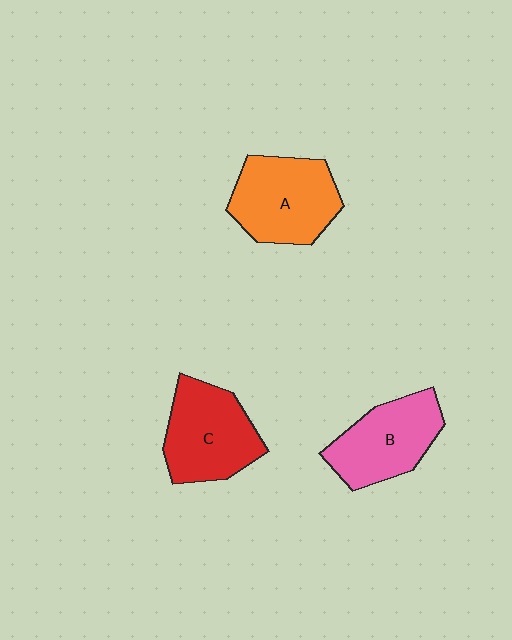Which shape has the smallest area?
Shape B (pink).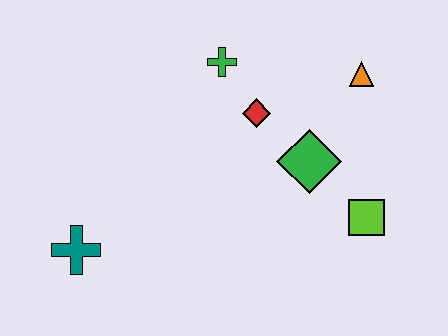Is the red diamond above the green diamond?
Yes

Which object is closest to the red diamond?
The green cross is closest to the red diamond.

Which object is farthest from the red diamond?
The teal cross is farthest from the red diamond.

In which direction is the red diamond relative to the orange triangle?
The red diamond is to the left of the orange triangle.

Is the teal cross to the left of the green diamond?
Yes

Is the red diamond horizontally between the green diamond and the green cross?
Yes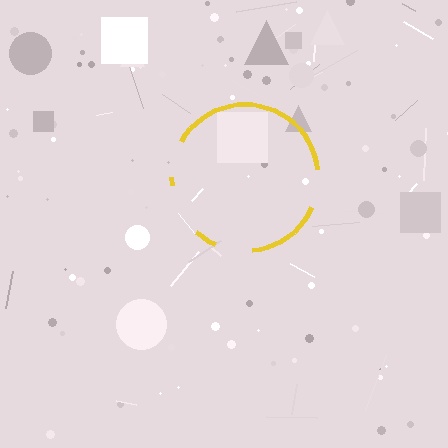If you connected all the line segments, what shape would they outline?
They would outline a circle.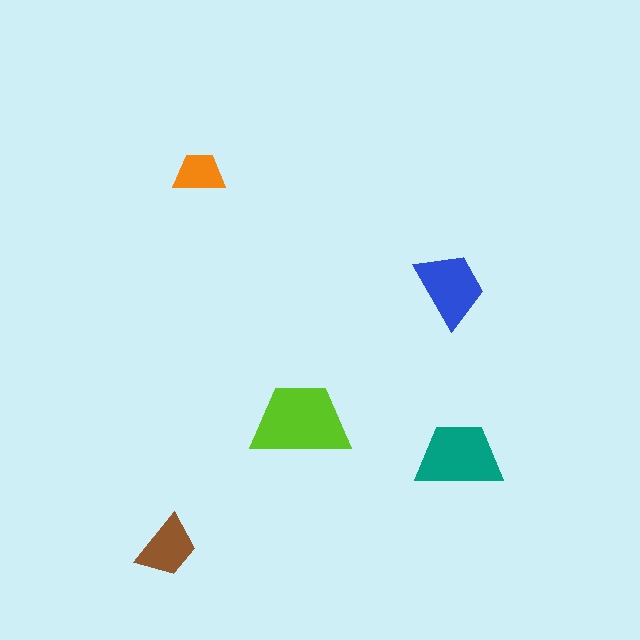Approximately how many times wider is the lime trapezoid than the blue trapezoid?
About 1.5 times wider.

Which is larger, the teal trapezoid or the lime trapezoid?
The lime one.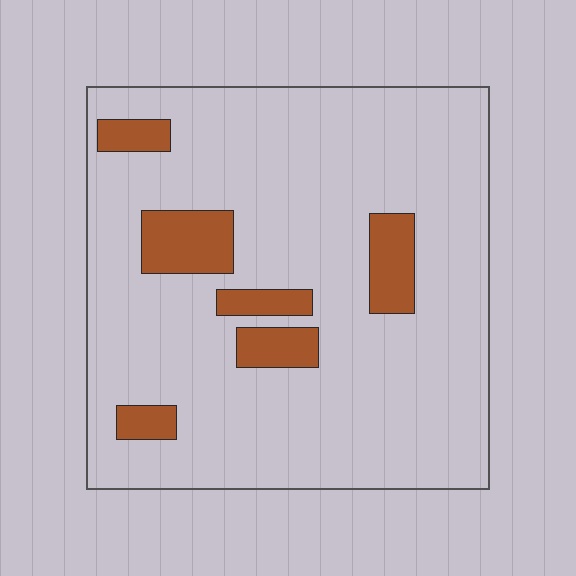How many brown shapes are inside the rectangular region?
6.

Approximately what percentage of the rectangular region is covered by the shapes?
Approximately 15%.